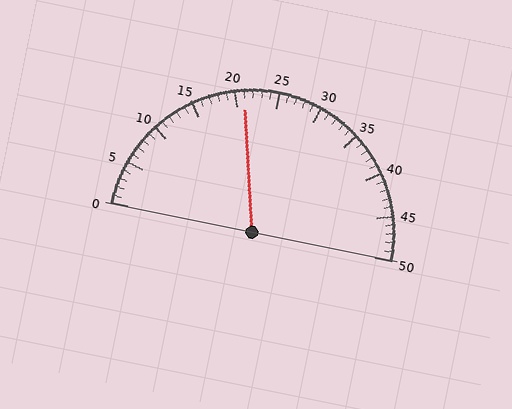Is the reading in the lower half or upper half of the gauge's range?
The reading is in the lower half of the range (0 to 50).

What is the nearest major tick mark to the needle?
The nearest major tick mark is 20.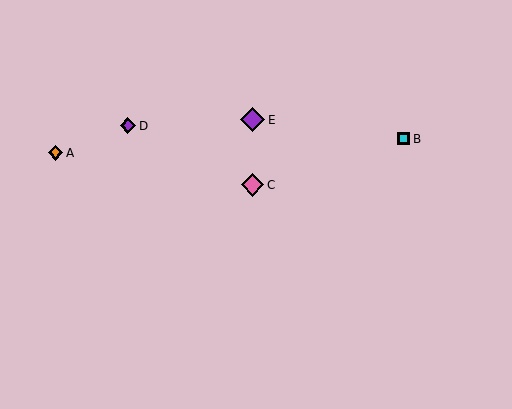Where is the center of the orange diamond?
The center of the orange diamond is at (56, 153).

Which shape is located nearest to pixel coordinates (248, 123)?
The purple diamond (labeled E) at (252, 120) is nearest to that location.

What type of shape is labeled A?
Shape A is an orange diamond.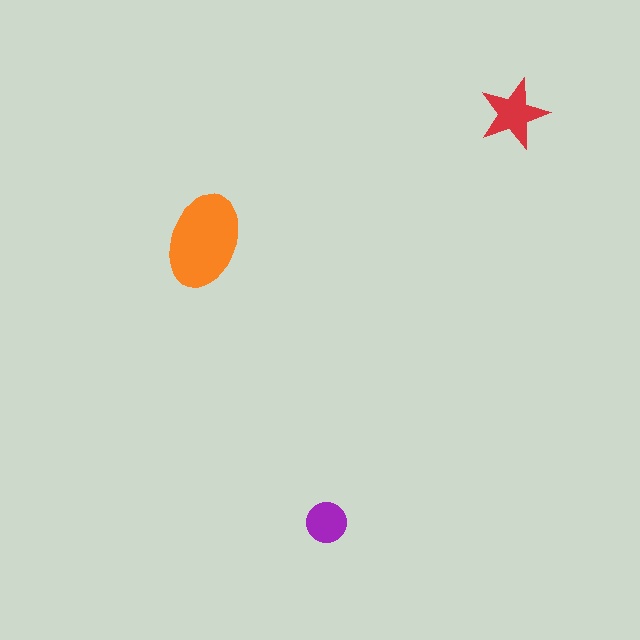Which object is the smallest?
The purple circle.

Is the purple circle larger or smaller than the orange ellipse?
Smaller.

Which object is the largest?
The orange ellipse.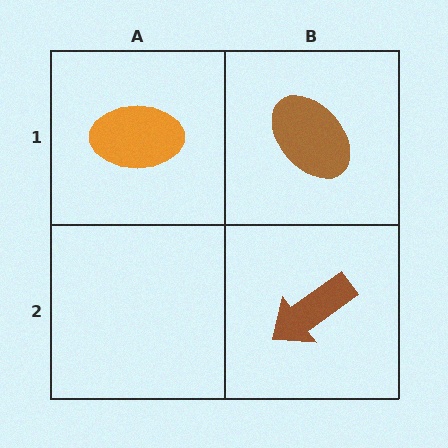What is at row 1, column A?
An orange ellipse.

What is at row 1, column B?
A brown ellipse.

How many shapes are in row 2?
1 shape.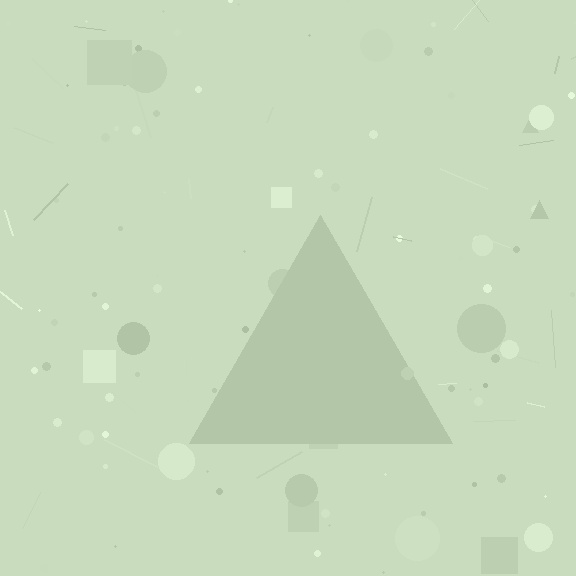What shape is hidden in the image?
A triangle is hidden in the image.